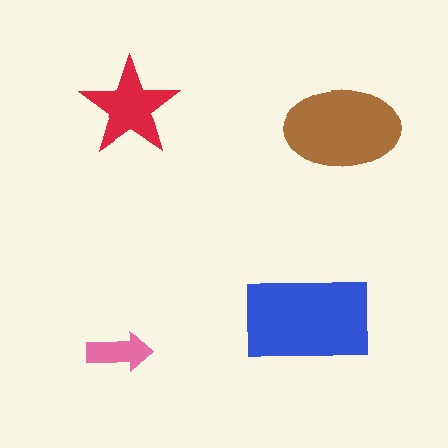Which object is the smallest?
The pink arrow.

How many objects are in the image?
There are 4 objects in the image.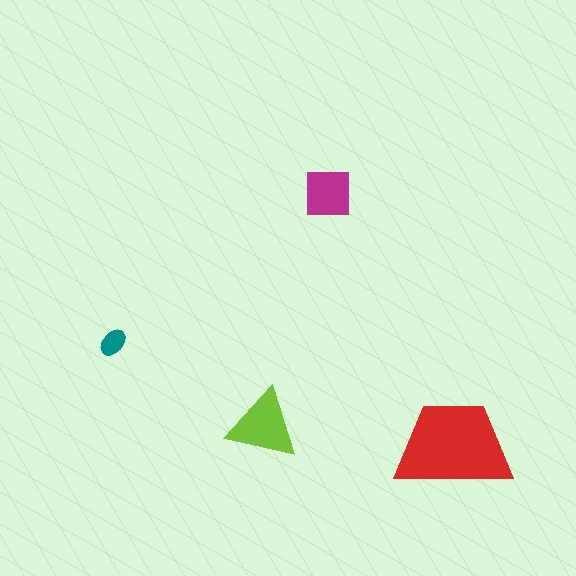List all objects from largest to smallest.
The red trapezoid, the lime triangle, the magenta square, the teal ellipse.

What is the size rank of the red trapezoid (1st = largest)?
1st.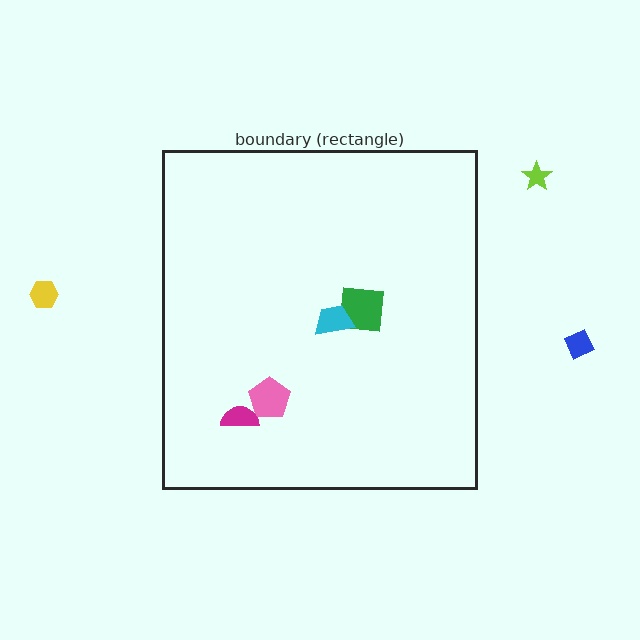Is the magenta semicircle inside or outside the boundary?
Inside.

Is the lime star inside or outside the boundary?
Outside.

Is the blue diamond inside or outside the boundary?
Outside.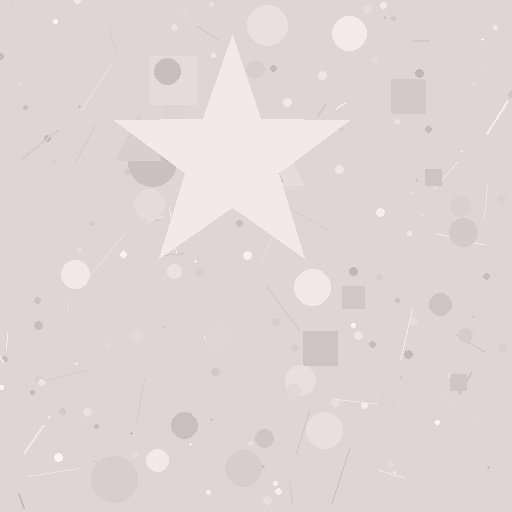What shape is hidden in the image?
A star is hidden in the image.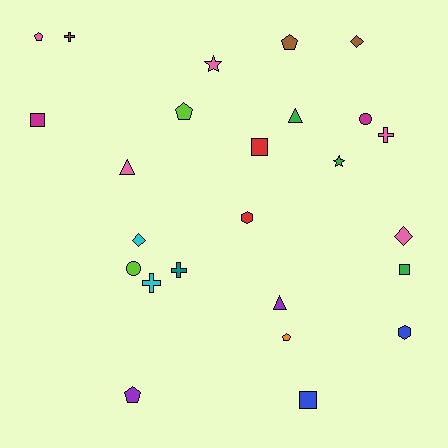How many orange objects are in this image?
There is 1 orange object.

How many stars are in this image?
There are 2 stars.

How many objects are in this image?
There are 25 objects.